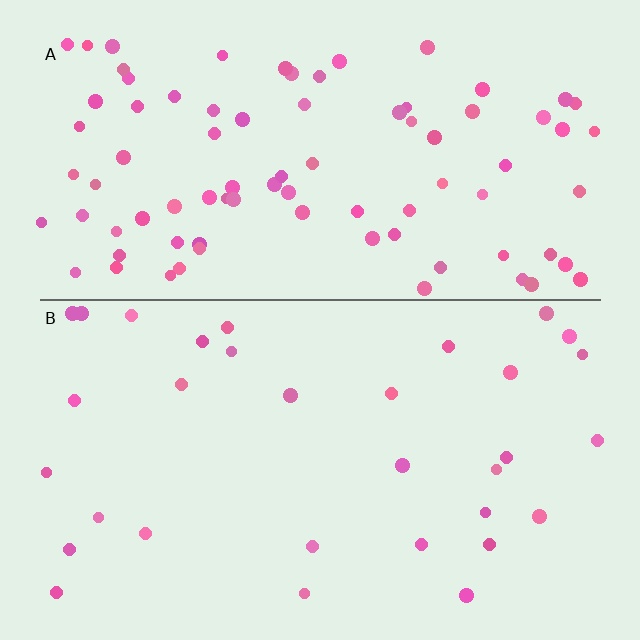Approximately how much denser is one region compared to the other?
Approximately 2.7× — region A over region B.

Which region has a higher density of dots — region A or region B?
A (the top).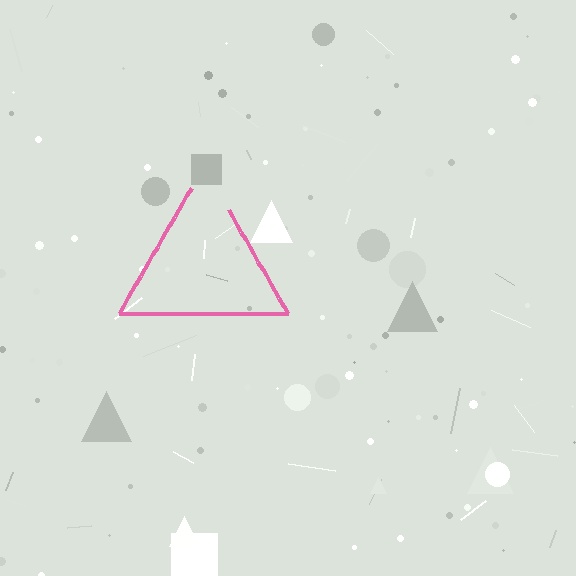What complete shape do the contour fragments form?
The contour fragments form a triangle.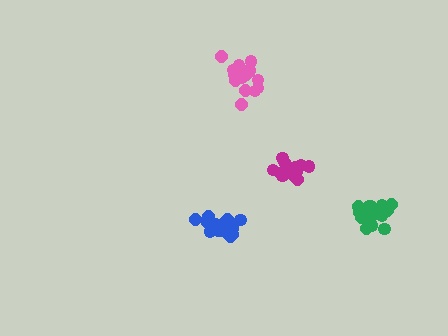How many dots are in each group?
Group 1: 16 dots, Group 2: 18 dots, Group 3: 16 dots, Group 4: 18 dots (68 total).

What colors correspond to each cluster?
The clusters are colored: blue, green, magenta, pink.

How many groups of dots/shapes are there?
There are 4 groups.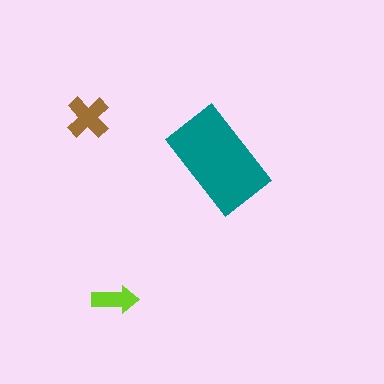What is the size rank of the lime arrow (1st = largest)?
3rd.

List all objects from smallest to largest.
The lime arrow, the brown cross, the teal rectangle.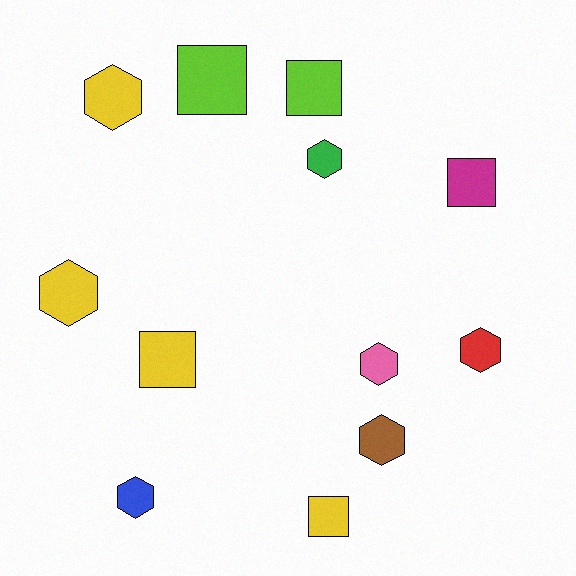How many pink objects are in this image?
There is 1 pink object.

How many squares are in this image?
There are 5 squares.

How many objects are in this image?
There are 12 objects.